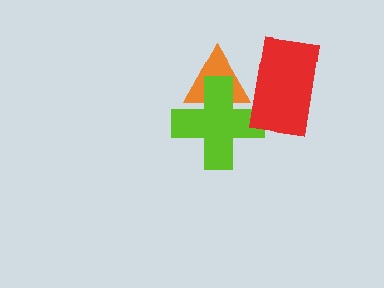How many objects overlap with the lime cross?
2 objects overlap with the lime cross.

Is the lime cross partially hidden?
Yes, it is partially covered by another shape.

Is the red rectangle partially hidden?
No, no other shape covers it.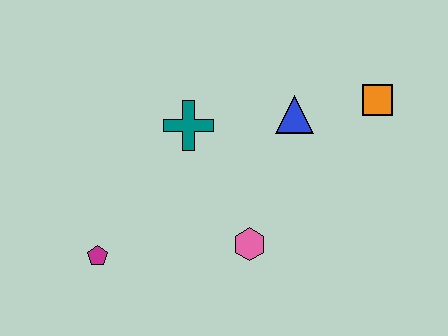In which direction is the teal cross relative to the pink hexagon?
The teal cross is above the pink hexagon.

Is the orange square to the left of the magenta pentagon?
No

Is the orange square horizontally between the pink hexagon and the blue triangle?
No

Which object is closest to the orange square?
The blue triangle is closest to the orange square.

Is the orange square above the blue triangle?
Yes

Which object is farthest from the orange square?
The magenta pentagon is farthest from the orange square.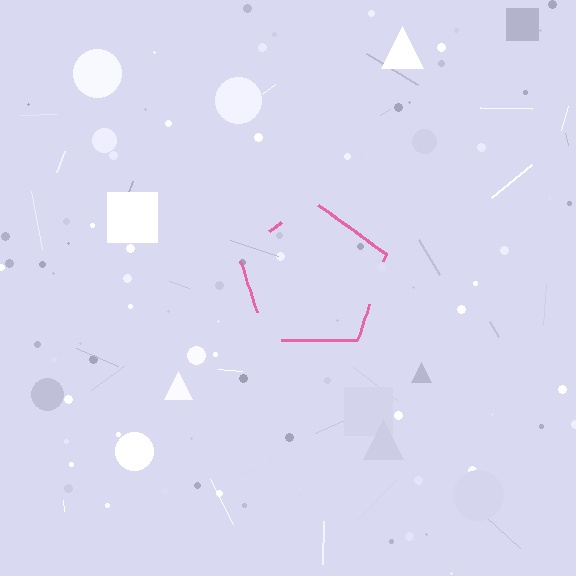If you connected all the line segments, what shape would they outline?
They would outline a pentagon.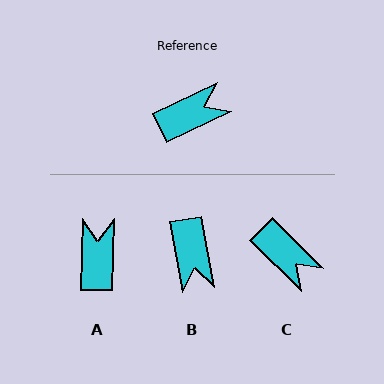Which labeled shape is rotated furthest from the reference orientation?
B, about 105 degrees away.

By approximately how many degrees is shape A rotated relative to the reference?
Approximately 63 degrees counter-clockwise.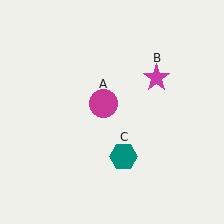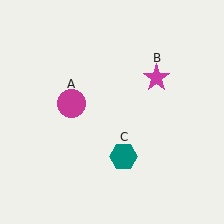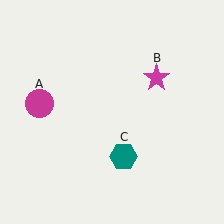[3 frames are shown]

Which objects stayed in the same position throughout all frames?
Magenta star (object B) and teal hexagon (object C) remained stationary.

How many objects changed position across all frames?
1 object changed position: magenta circle (object A).